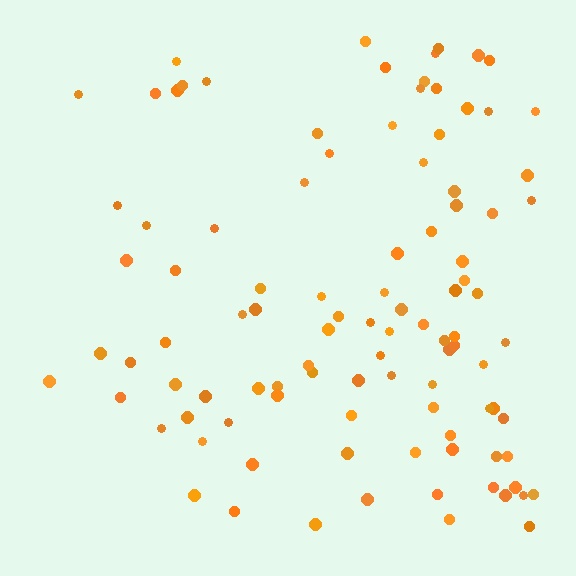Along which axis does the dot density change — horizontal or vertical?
Horizontal.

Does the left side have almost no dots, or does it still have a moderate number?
Still a moderate number, just noticeably fewer than the right.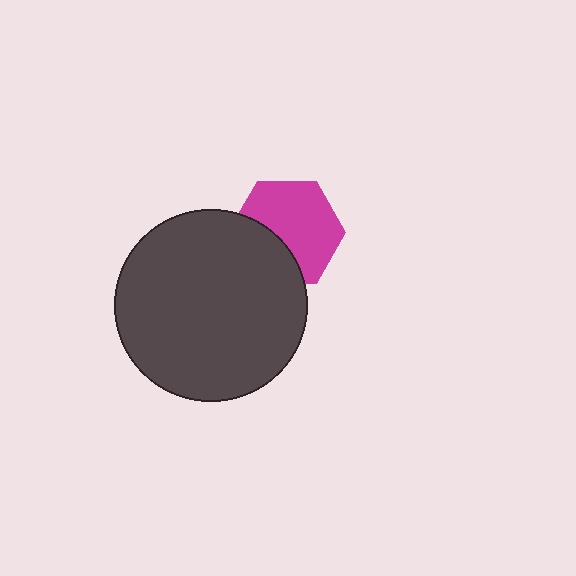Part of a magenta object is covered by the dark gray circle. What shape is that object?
It is a hexagon.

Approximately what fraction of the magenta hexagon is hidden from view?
Roughly 35% of the magenta hexagon is hidden behind the dark gray circle.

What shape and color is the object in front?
The object in front is a dark gray circle.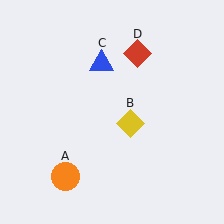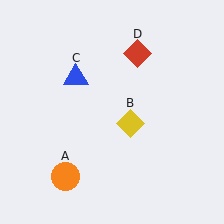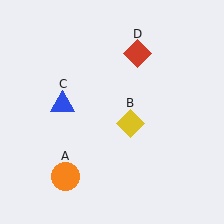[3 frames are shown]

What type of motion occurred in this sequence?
The blue triangle (object C) rotated counterclockwise around the center of the scene.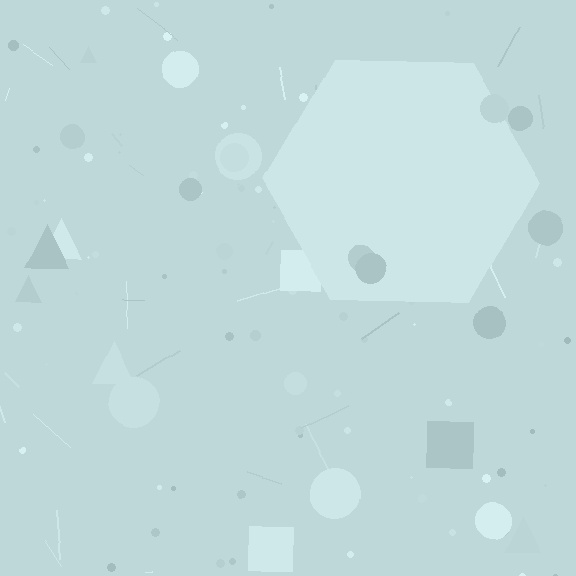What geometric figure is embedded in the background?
A hexagon is embedded in the background.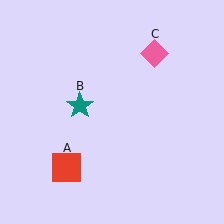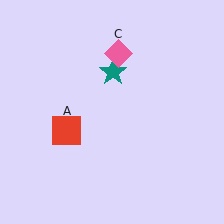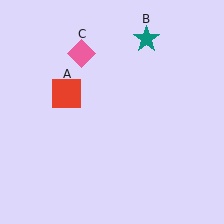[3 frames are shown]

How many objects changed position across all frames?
3 objects changed position: red square (object A), teal star (object B), pink diamond (object C).